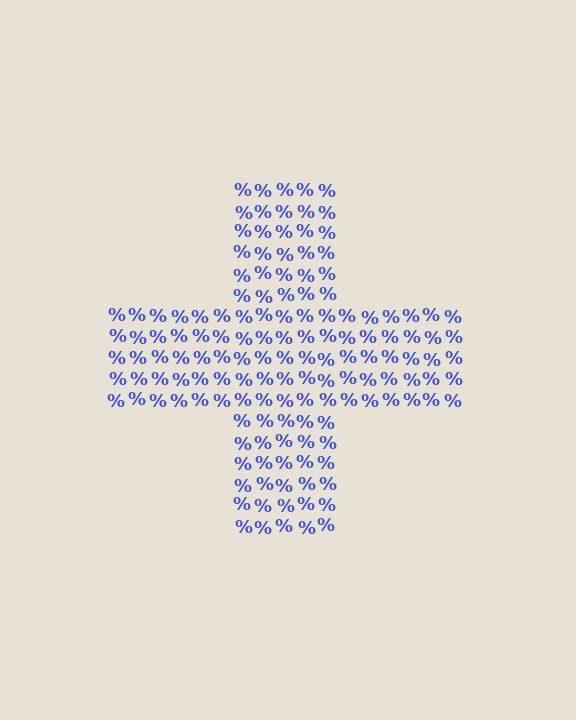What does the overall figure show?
The overall figure shows a cross.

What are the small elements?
The small elements are percent signs.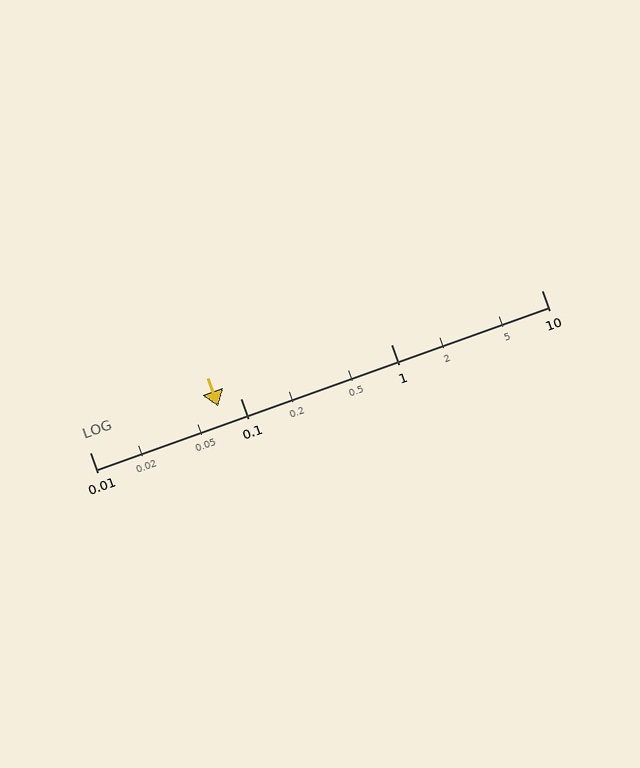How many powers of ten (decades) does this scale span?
The scale spans 3 decades, from 0.01 to 10.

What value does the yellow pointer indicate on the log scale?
The pointer indicates approximately 0.071.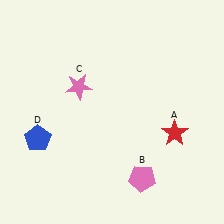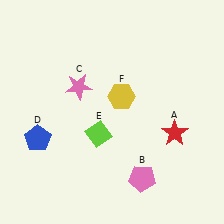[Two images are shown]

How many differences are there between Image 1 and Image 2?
There are 2 differences between the two images.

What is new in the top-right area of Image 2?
A yellow hexagon (F) was added in the top-right area of Image 2.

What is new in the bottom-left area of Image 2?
A lime diamond (E) was added in the bottom-left area of Image 2.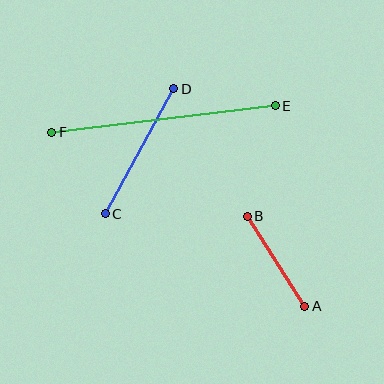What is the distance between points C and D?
The distance is approximately 143 pixels.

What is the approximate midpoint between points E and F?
The midpoint is at approximately (163, 119) pixels.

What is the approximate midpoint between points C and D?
The midpoint is at approximately (139, 151) pixels.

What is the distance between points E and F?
The distance is approximately 225 pixels.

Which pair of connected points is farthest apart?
Points E and F are farthest apart.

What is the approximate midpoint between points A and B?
The midpoint is at approximately (276, 261) pixels.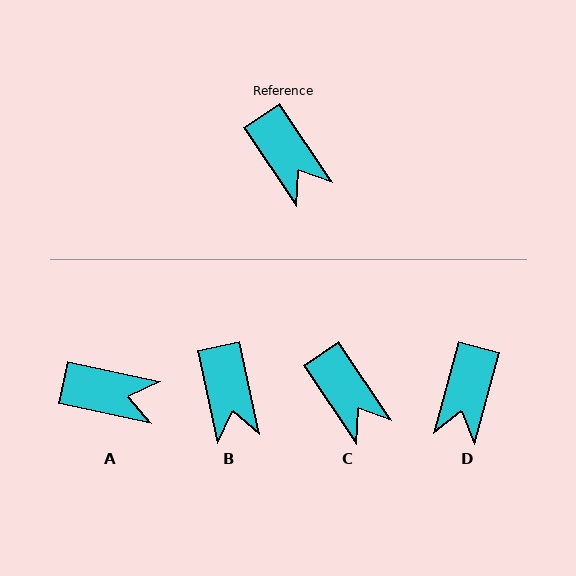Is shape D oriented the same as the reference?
No, it is off by about 49 degrees.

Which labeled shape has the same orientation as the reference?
C.